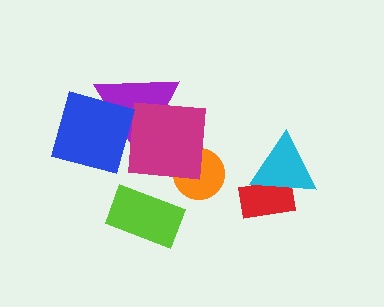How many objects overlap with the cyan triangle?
1 object overlaps with the cyan triangle.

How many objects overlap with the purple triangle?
2 objects overlap with the purple triangle.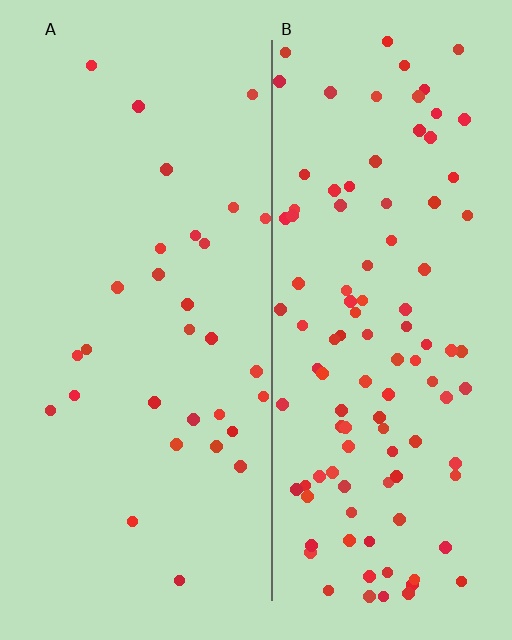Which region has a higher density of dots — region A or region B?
B (the right).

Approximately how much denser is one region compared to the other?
Approximately 3.5× — region B over region A.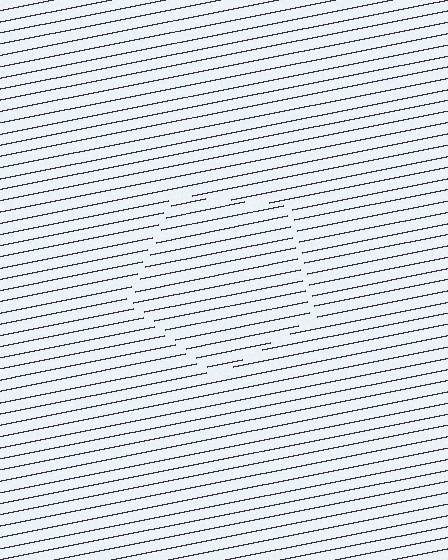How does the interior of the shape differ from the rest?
The interior of the shape contains the same grating, shifted by half a period — the contour is defined by the phase discontinuity where line-ends from the inner and outer gratings abut.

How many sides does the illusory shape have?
5 sides — the line-ends trace a pentagon.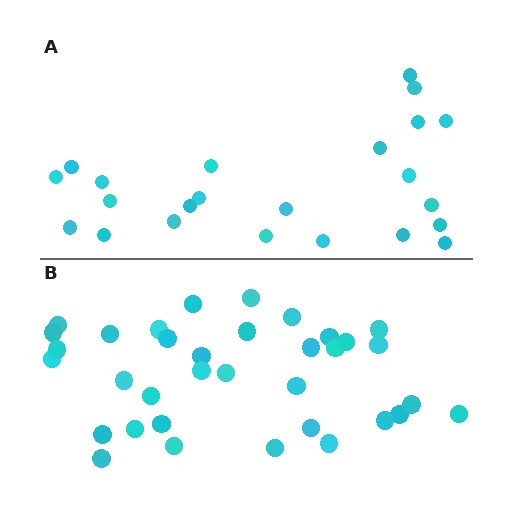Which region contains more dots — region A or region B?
Region B (the bottom region) has more dots.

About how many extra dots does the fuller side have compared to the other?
Region B has roughly 12 or so more dots than region A.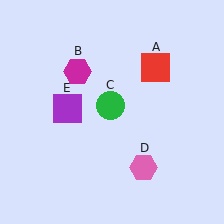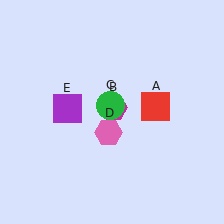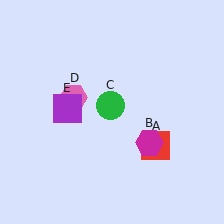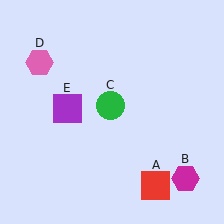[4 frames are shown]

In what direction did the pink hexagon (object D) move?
The pink hexagon (object D) moved up and to the left.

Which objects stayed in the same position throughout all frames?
Green circle (object C) and purple square (object E) remained stationary.